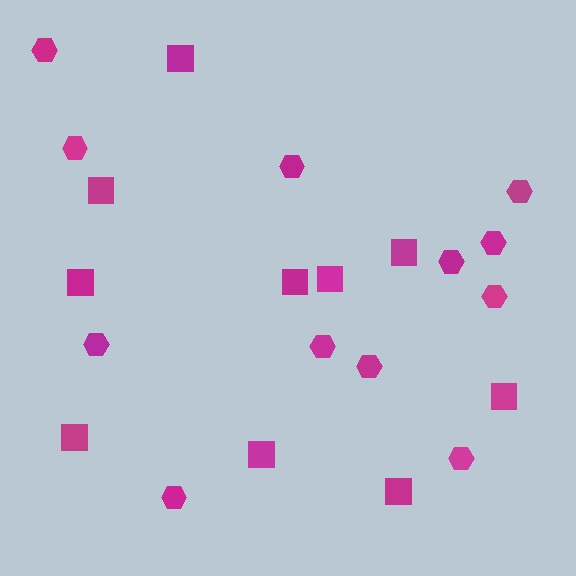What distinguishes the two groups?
There are 2 groups: one group of squares (10) and one group of hexagons (12).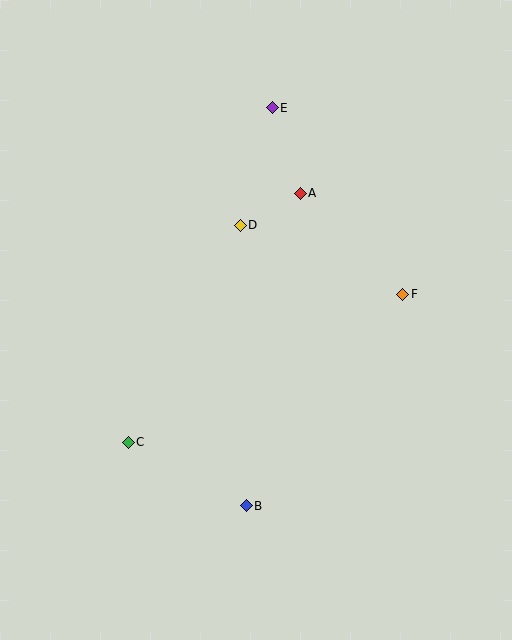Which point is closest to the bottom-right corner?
Point B is closest to the bottom-right corner.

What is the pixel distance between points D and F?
The distance between D and F is 176 pixels.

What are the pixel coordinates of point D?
Point D is at (240, 225).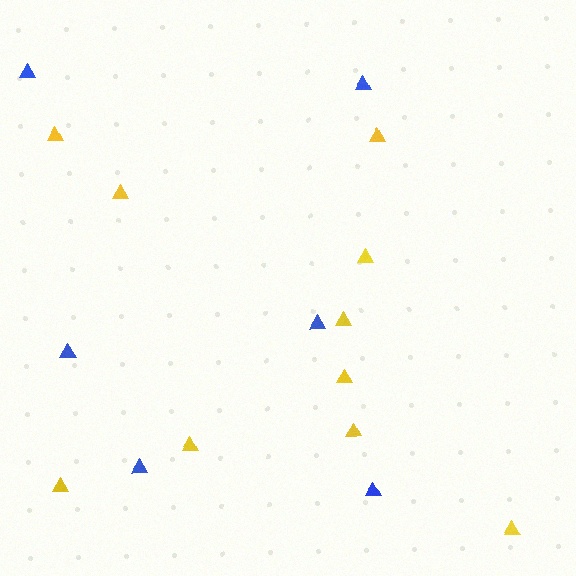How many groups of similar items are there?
There are 2 groups: one group of yellow triangles (10) and one group of blue triangles (6).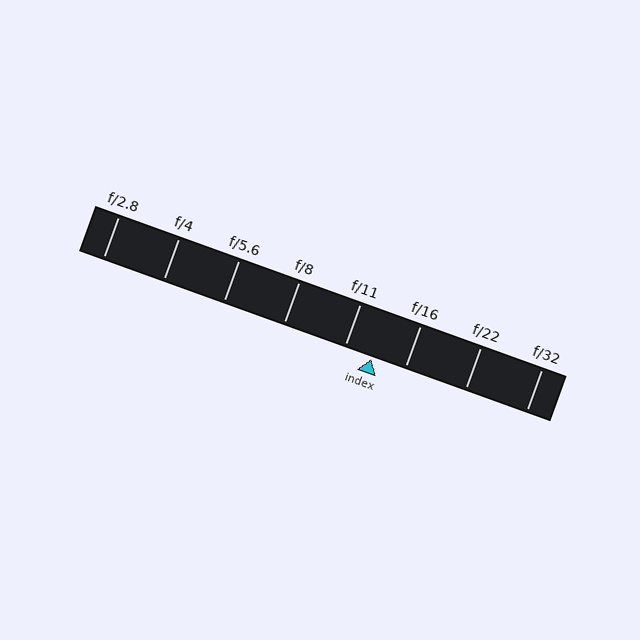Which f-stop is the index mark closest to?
The index mark is closest to f/11.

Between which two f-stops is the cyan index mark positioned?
The index mark is between f/11 and f/16.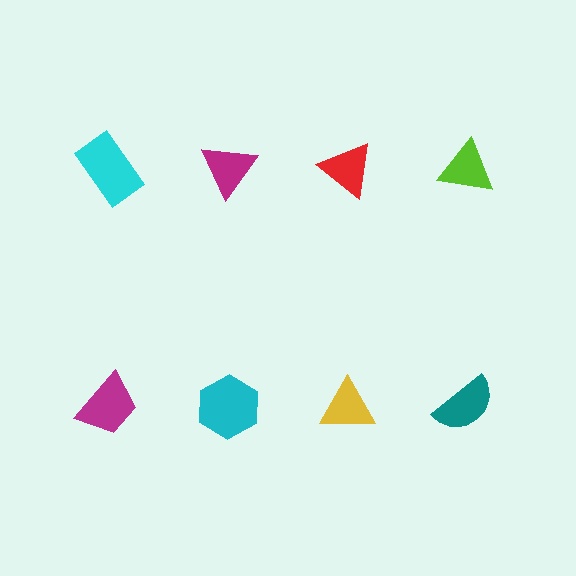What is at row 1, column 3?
A red triangle.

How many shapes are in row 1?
4 shapes.